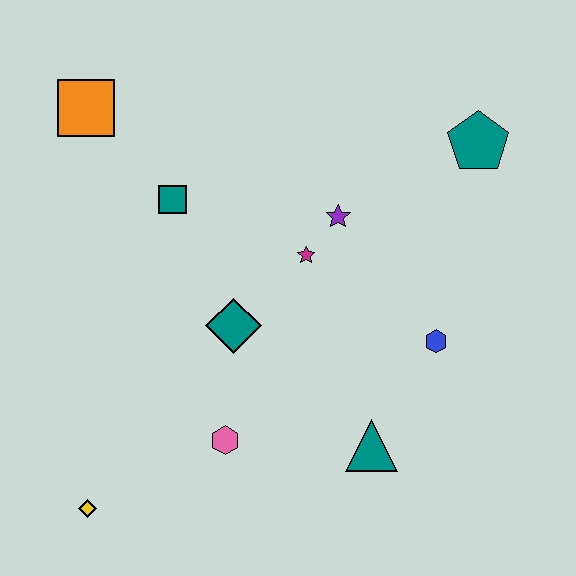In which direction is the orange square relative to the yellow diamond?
The orange square is above the yellow diamond.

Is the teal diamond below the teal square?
Yes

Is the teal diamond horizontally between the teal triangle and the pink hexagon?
Yes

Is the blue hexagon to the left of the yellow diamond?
No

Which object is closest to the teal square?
The orange square is closest to the teal square.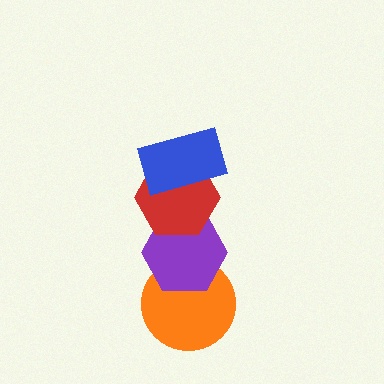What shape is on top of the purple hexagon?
The red hexagon is on top of the purple hexagon.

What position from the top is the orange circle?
The orange circle is 4th from the top.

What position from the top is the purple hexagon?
The purple hexagon is 3rd from the top.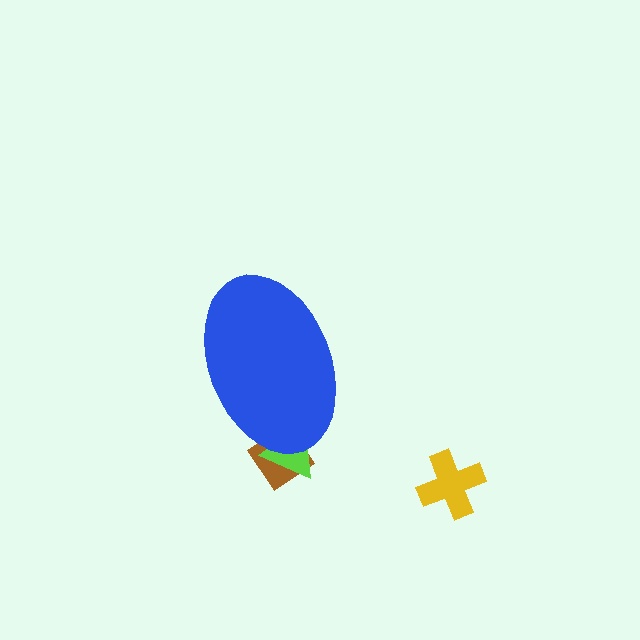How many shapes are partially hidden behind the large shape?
2 shapes are partially hidden.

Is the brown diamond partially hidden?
Yes, the brown diamond is partially hidden behind the blue ellipse.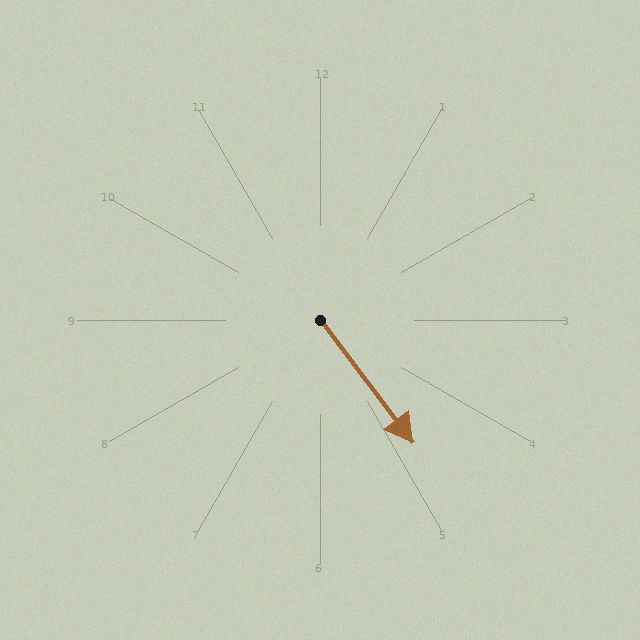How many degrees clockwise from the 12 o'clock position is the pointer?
Approximately 143 degrees.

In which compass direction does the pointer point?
Southeast.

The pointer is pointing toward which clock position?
Roughly 5 o'clock.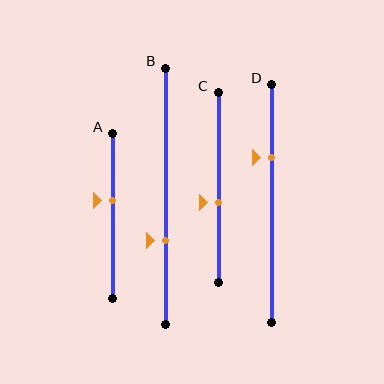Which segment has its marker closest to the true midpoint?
Segment C has its marker closest to the true midpoint.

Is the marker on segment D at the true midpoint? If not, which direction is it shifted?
No, the marker on segment D is shifted upward by about 20% of the segment length.